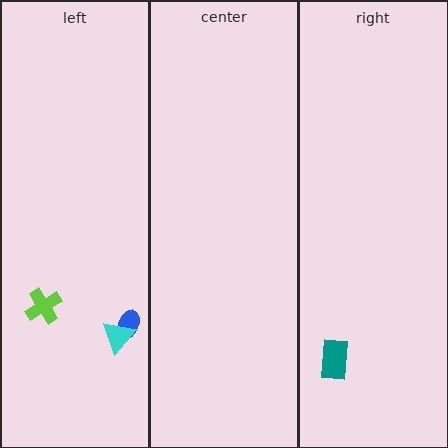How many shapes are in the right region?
1.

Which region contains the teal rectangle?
The right region.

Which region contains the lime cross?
The left region.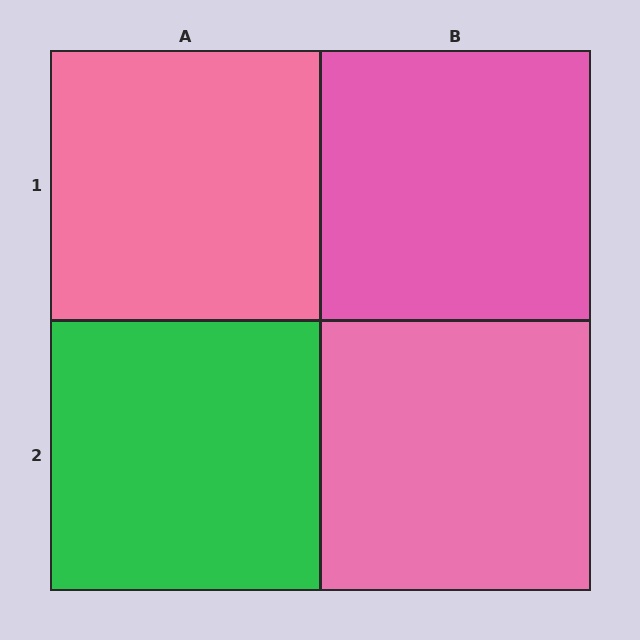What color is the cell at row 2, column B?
Pink.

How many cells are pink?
3 cells are pink.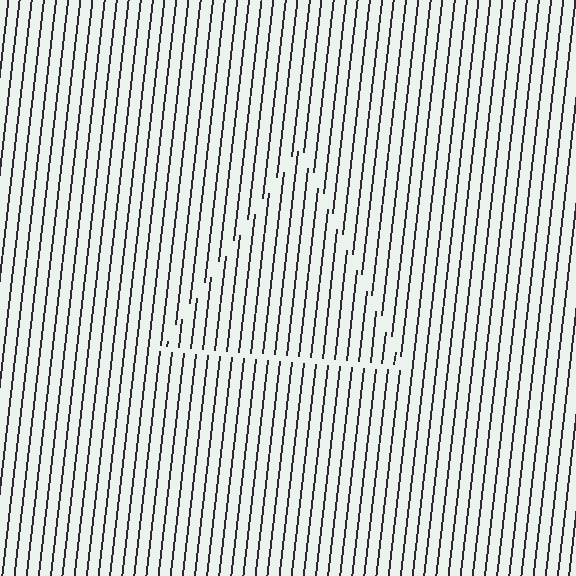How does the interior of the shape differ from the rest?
The interior of the shape contains the same grating, shifted by half a period — the contour is defined by the phase discontinuity where line-ends from the inner and outer gratings abut.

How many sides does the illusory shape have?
3 sides — the line-ends trace a triangle.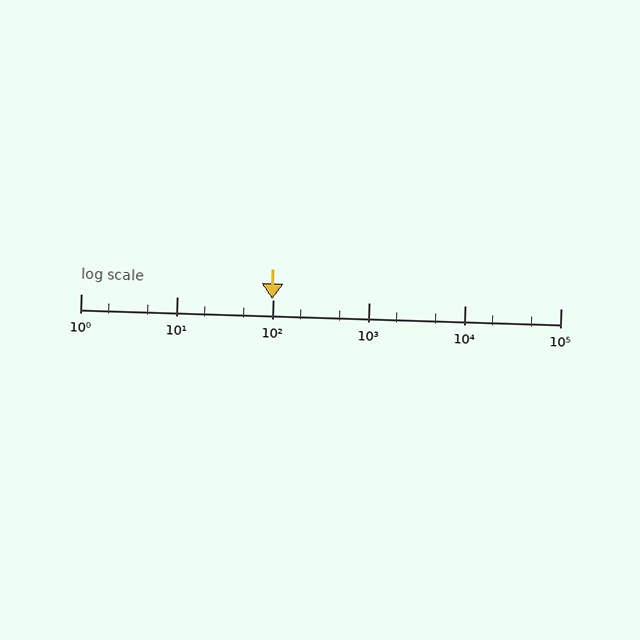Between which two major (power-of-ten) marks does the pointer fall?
The pointer is between 10 and 100.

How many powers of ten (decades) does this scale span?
The scale spans 5 decades, from 1 to 100000.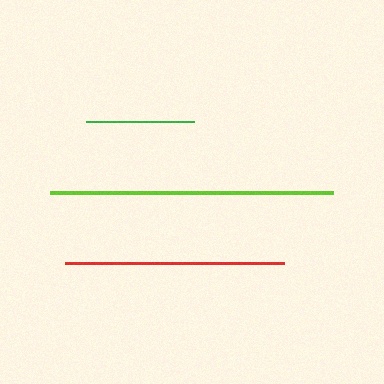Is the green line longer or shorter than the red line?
The red line is longer than the green line.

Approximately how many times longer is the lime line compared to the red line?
The lime line is approximately 1.3 times the length of the red line.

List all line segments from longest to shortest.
From longest to shortest: lime, red, green.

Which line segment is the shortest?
The green line is the shortest at approximately 108 pixels.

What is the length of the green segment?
The green segment is approximately 108 pixels long.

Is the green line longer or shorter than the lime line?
The lime line is longer than the green line.